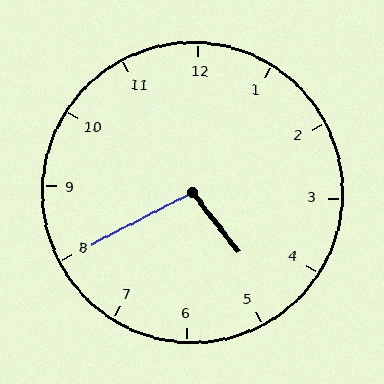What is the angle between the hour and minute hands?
Approximately 100 degrees.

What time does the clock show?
4:40.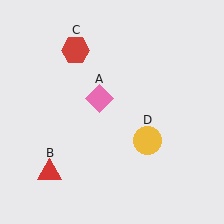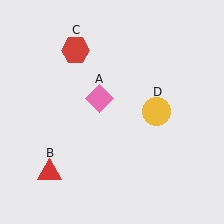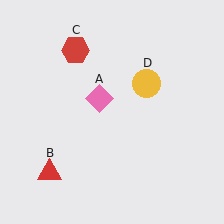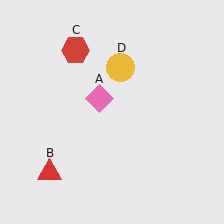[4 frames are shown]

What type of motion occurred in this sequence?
The yellow circle (object D) rotated counterclockwise around the center of the scene.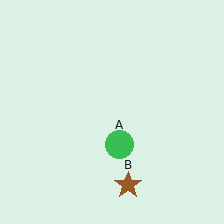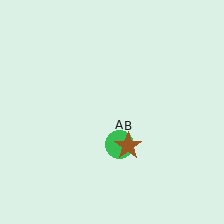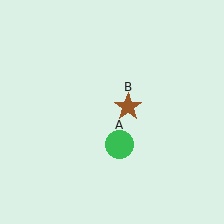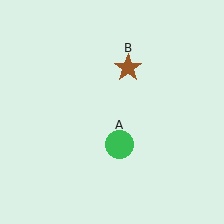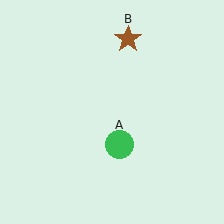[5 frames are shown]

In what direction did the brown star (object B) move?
The brown star (object B) moved up.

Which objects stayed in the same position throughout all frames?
Green circle (object A) remained stationary.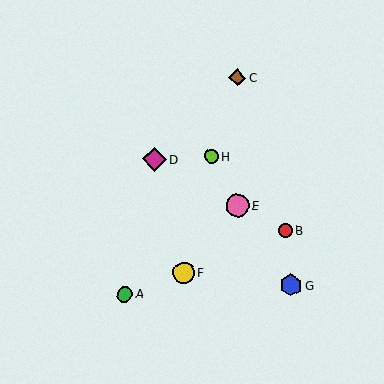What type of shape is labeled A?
Shape A is a green circle.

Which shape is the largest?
The magenta diamond (labeled D) is the largest.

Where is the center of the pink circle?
The center of the pink circle is at (237, 206).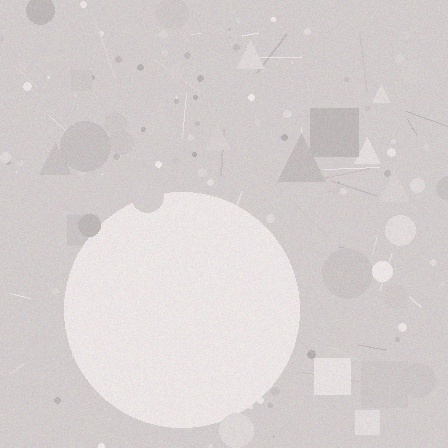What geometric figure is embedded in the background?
A circle is embedded in the background.